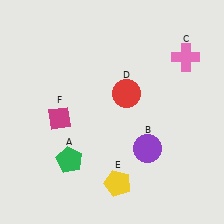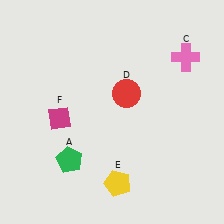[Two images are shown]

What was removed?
The purple circle (B) was removed in Image 2.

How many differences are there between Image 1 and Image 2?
There is 1 difference between the two images.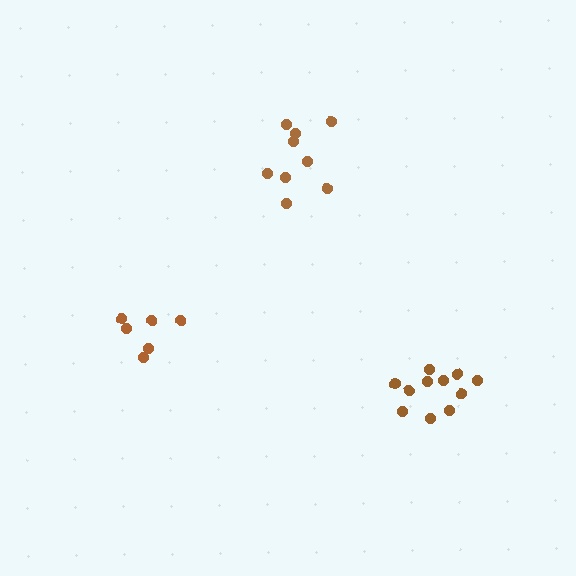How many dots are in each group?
Group 1: 11 dots, Group 2: 6 dots, Group 3: 9 dots (26 total).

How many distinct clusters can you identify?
There are 3 distinct clusters.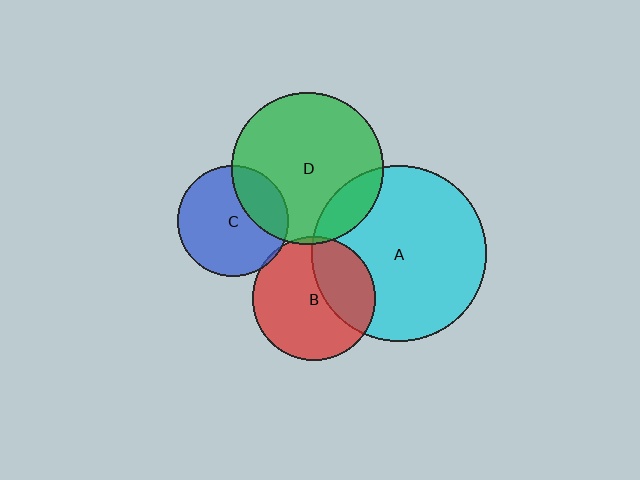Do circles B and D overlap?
Yes.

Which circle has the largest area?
Circle A (cyan).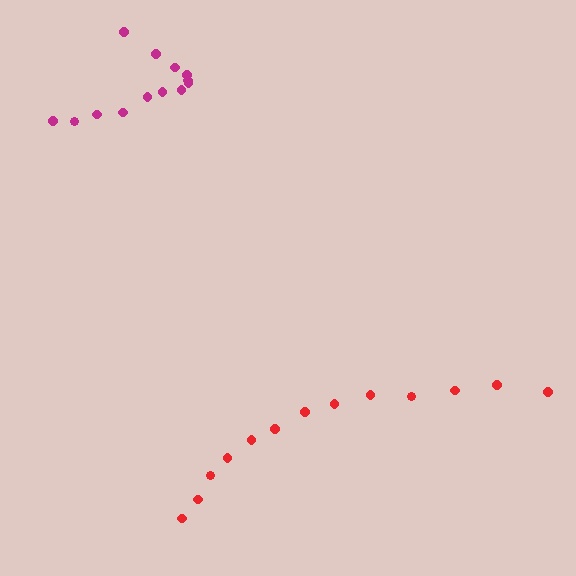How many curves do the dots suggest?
There are 2 distinct paths.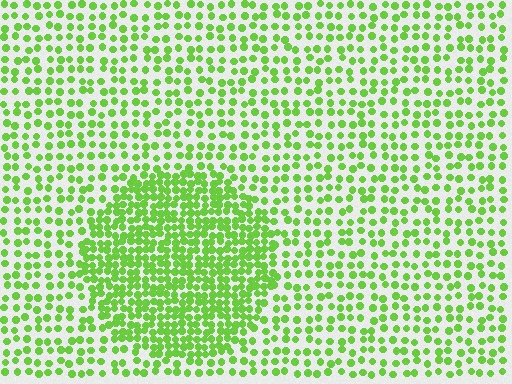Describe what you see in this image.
The image contains small lime elements arranged at two different densities. A circle-shaped region is visible where the elements are more densely packed than the surrounding area.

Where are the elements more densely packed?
The elements are more densely packed inside the circle boundary.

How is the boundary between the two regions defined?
The boundary is defined by a change in element density (approximately 2.1x ratio). All elements are the same color, size, and shape.